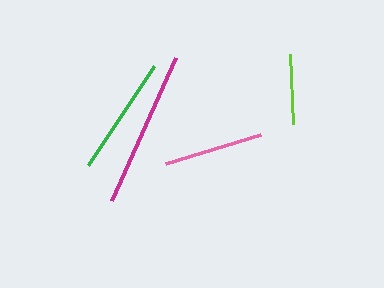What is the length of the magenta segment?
The magenta segment is approximately 157 pixels long.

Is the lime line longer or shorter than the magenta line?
The magenta line is longer than the lime line.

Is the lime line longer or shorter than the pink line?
The pink line is longer than the lime line.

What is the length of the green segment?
The green segment is approximately 119 pixels long.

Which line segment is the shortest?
The lime line is the shortest at approximately 70 pixels.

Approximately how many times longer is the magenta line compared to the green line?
The magenta line is approximately 1.3 times the length of the green line.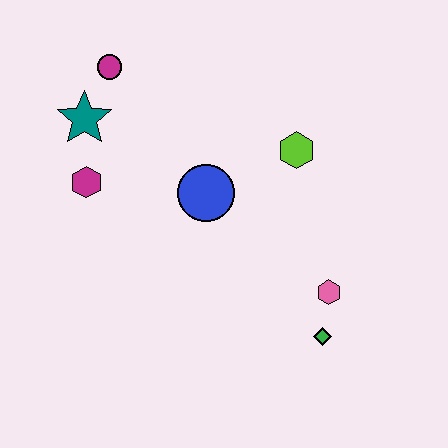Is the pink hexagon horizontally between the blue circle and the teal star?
No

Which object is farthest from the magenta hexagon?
The green diamond is farthest from the magenta hexagon.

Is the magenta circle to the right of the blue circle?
No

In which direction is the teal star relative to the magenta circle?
The teal star is below the magenta circle.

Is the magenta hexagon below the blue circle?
No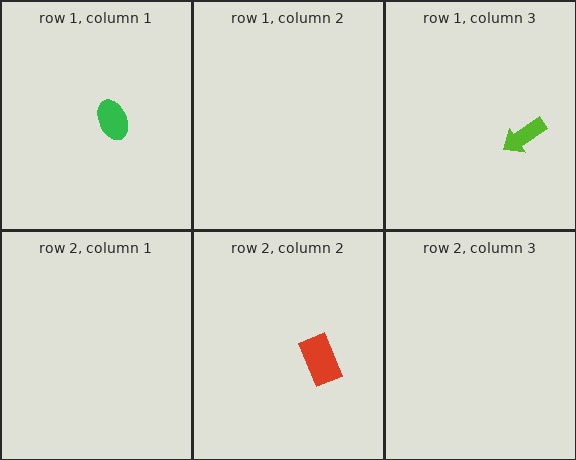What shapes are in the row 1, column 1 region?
The green ellipse.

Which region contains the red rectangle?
The row 2, column 2 region.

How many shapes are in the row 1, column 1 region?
1.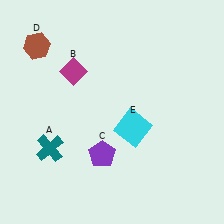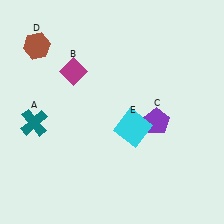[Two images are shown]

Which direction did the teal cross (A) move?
The teal cross (A) moved up.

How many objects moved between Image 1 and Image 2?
2 objects moved between the two images.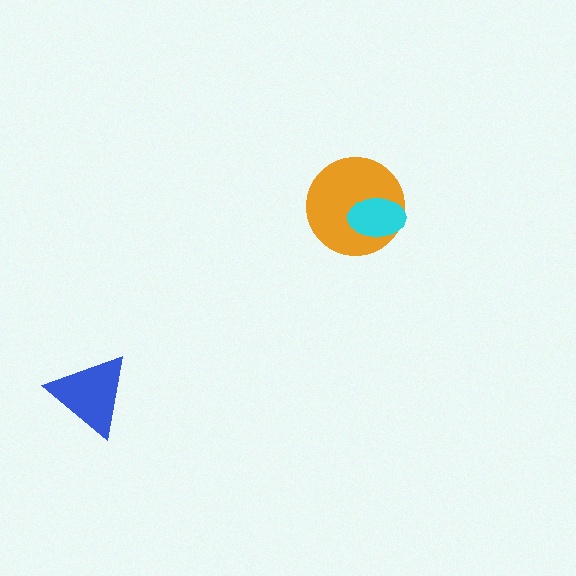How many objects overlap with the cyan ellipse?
1 object overlaps with the cyan ellipse.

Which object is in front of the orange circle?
The cyan ellipse is in front of the orange circle.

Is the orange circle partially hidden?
Yes, it is partially covered by another shape.